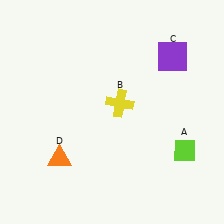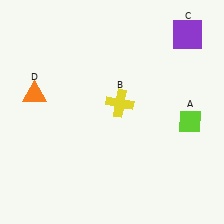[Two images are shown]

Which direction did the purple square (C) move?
The purple square (C) moved up.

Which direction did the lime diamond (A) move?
The lime diamond (A) moved up.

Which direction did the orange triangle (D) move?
The orange triangle (D) moved up.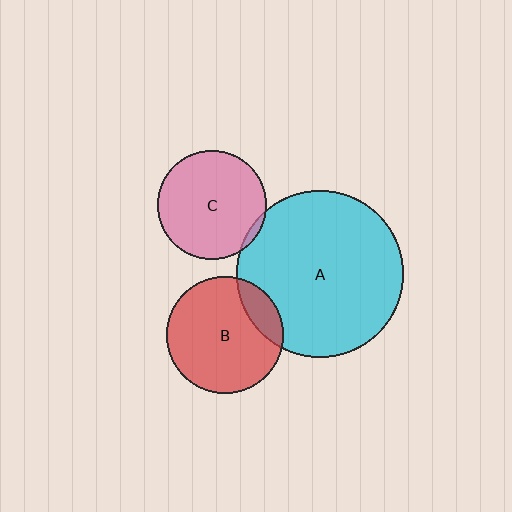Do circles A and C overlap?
Yes.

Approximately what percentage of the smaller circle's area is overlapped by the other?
Approximately 5%.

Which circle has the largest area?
Circle A (cyan).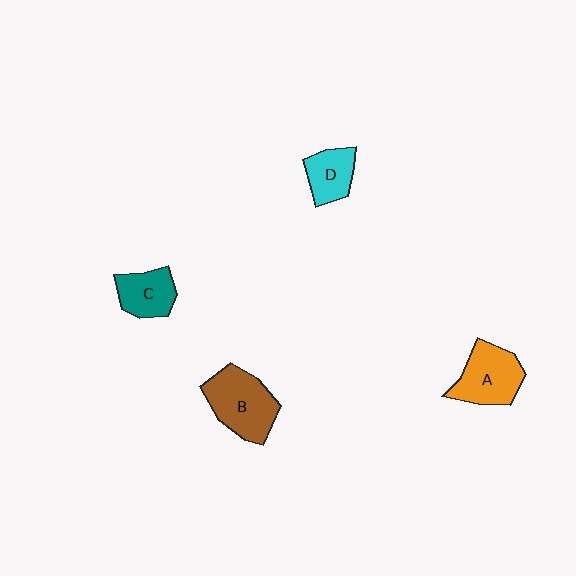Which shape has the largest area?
Shape B (brown).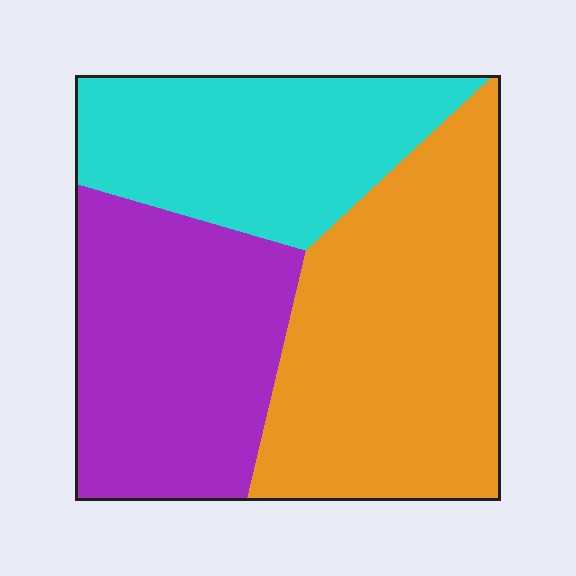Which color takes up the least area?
Cyan, at roughly 25%.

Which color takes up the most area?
Orange, at roughly 40%.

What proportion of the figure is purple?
Purple covers 32% of the figure.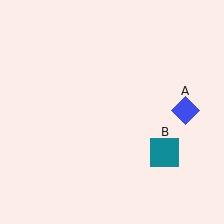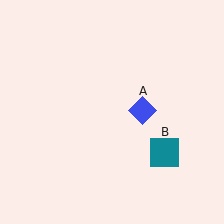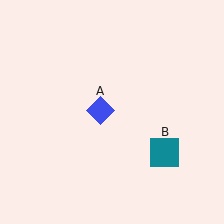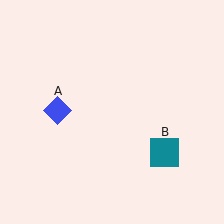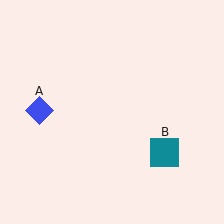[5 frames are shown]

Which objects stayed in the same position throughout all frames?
Teal square (object B) remained stationary.